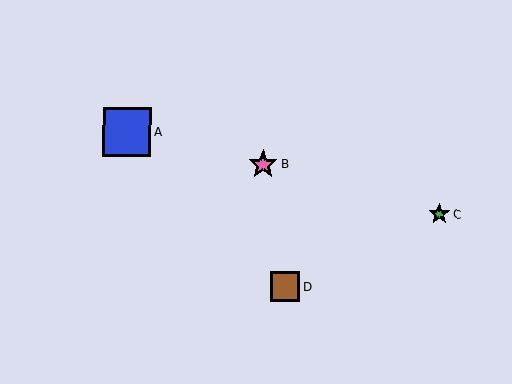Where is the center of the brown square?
The center of the brown square is at (286, 287).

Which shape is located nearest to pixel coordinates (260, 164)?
The pink star (labeled B) at (263, 165) is nearest to that location.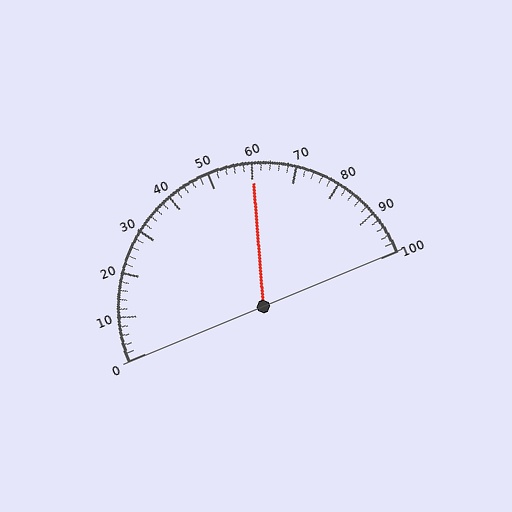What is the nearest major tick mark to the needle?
The nearest major tick mark is 60.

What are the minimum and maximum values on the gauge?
The gauge ranges from 0 to 100.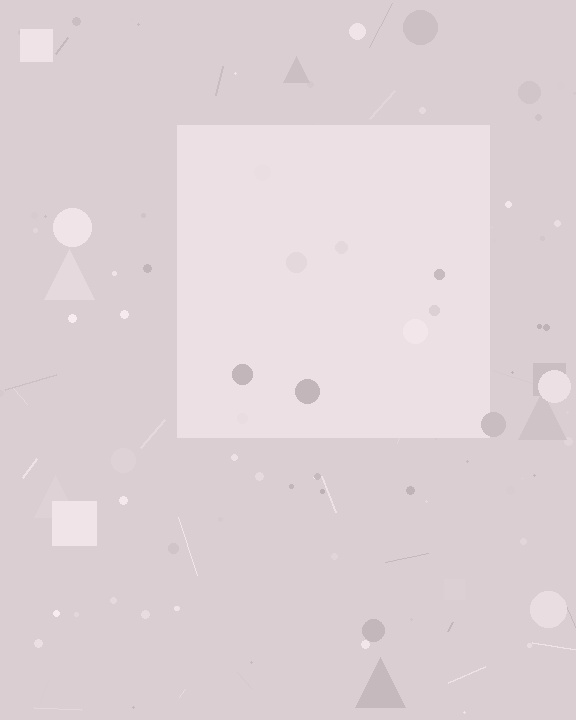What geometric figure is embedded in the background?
A square is embedded in the background.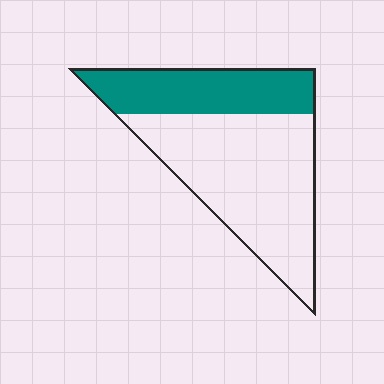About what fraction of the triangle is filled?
About one third (1/3).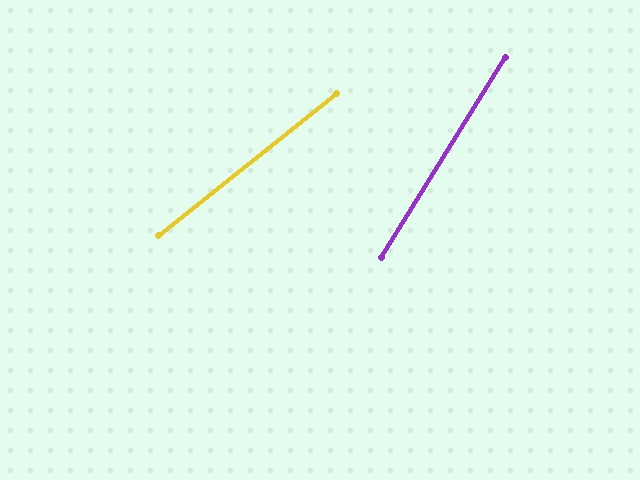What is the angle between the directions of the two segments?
Approximately 20 degrees.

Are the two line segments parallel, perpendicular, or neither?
Neither parallel nor perpendicular — they differ by about 20°.